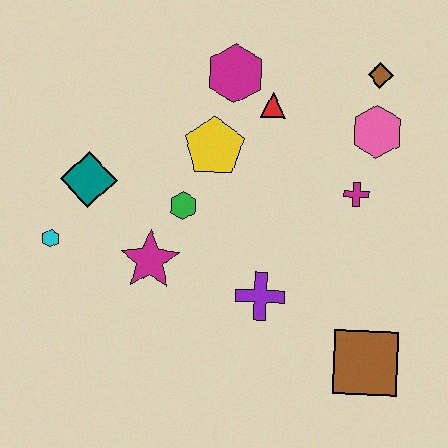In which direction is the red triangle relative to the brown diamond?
The red triangle is to the left of the brown diamond.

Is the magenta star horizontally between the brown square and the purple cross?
No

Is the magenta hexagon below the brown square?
No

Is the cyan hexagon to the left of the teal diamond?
Yes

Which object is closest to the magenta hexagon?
The red triangle is closest to the magenta hexagon.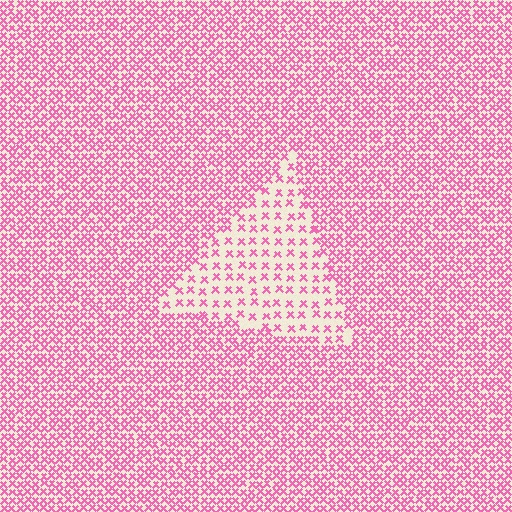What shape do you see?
I see a triangle.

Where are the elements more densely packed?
The elements are more densely packed outside the triangle boundary.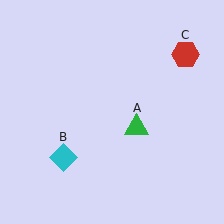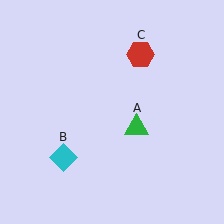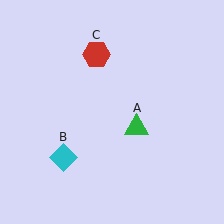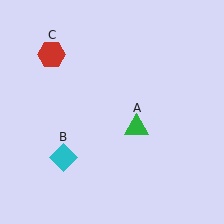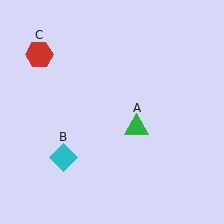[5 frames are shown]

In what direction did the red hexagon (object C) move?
The red hexagon (object C) moved left.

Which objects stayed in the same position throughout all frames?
Green triangle (object A) and cyan diamond (object B) remained stationary.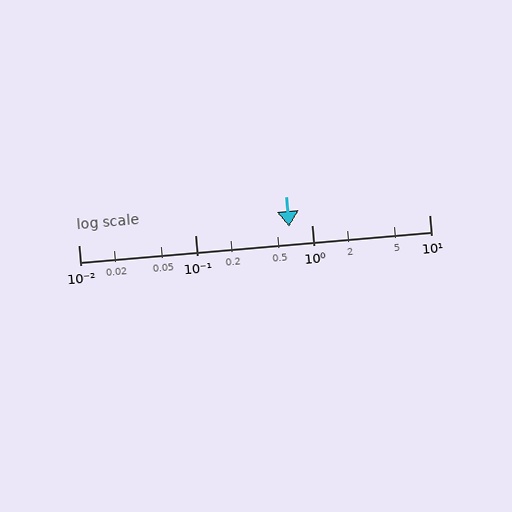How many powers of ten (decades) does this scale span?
The scale spans 3 decades, from 0.01 to 10.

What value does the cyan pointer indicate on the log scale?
The pointer indicates approximately 0.64.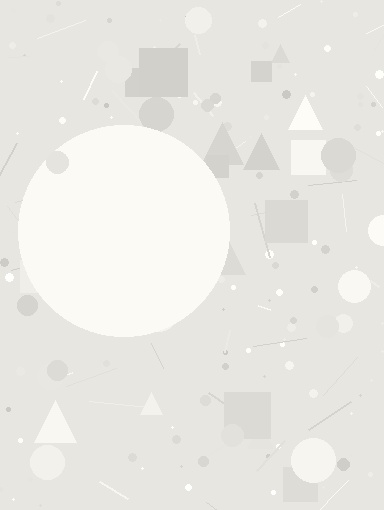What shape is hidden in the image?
A circle is hidden in the image.